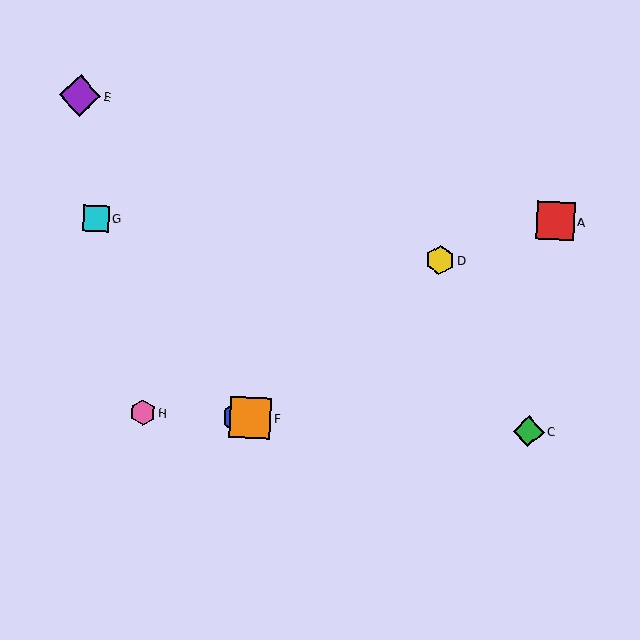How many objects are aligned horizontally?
4 objects (B, C, F, H) are aligned horizontally.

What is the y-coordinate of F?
Object F is at y≈418.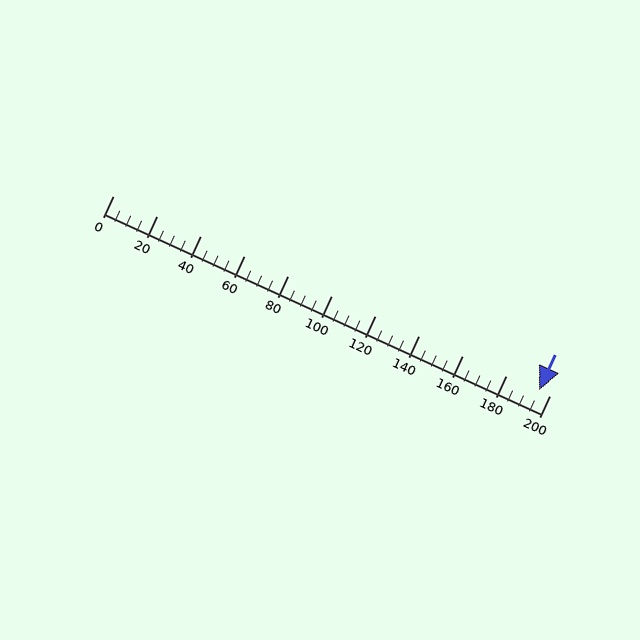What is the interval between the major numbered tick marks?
The major tick marks are spaced 20 units apart.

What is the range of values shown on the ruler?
The ruler shows values from 0 to 200.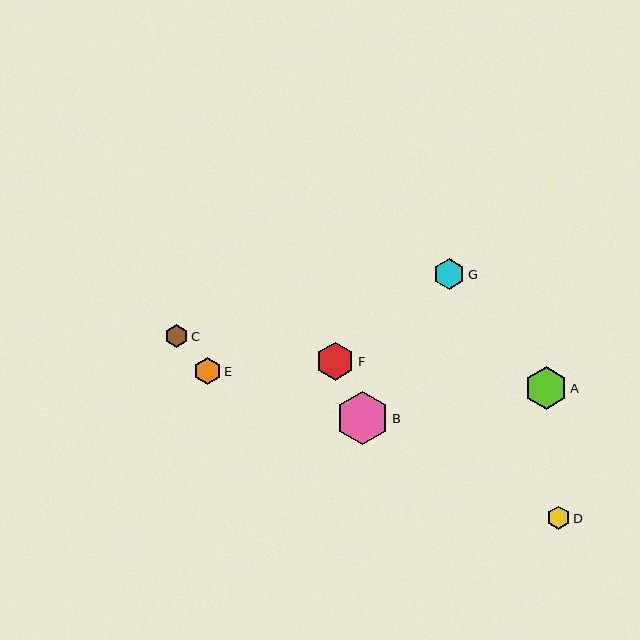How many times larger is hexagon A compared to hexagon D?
Hexagon A is approximately 1.8 times the size of hexagon D.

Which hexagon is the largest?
Hexagon B is the largest with a size of approximately 53 pixels.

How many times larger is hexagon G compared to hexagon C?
Hexagon G is approximately 1.3 times the size of hexagon C.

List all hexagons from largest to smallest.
From largest to smallest: B, A, F, G, E, D, C.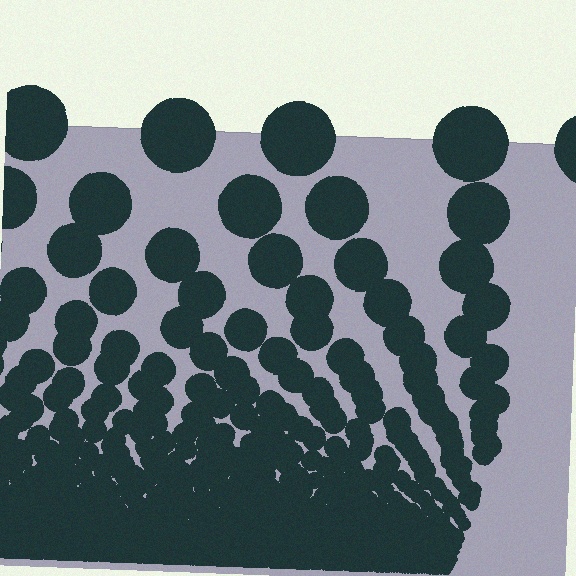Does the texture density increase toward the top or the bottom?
Density increases toward the bottom.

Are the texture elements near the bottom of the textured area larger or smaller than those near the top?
Smaller. The gradient is inverted — elements near the bottom are smaller and denser.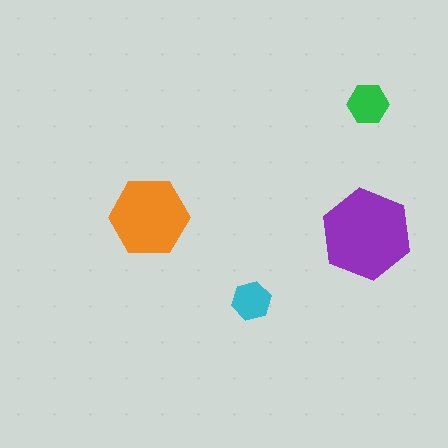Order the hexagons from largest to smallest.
the purple one, the orange one, the green one, the cyan one.